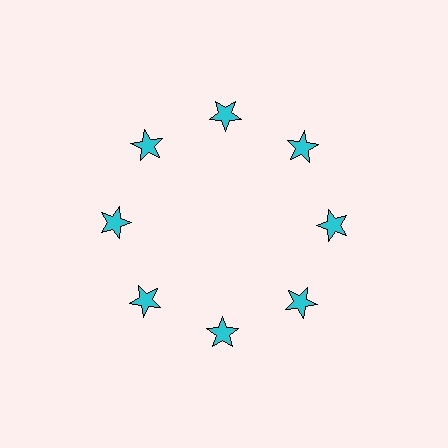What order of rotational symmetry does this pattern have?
This pattern has 8-fold rotational symmetry.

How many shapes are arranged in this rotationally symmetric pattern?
There are 8 shapes, arranged in 8 groups of 1.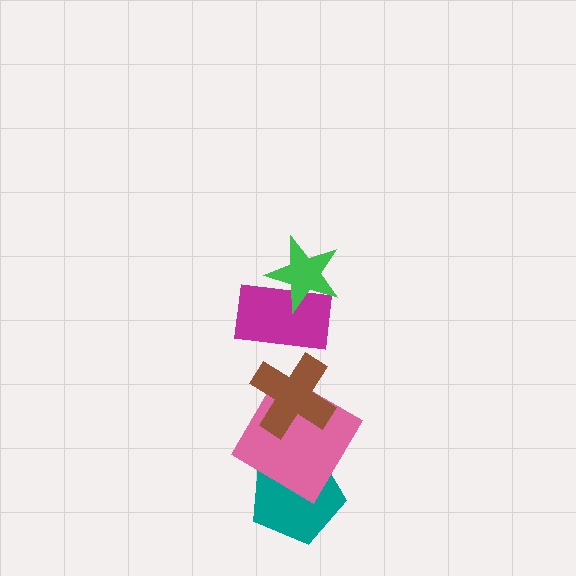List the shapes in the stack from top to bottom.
From top to bottom: the green star, the magenta rectangle, the brown cross, the pink diamond, the teal pentagon.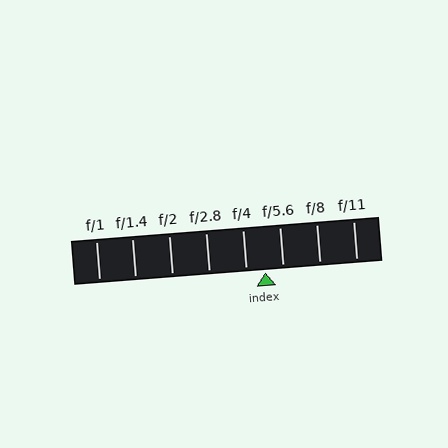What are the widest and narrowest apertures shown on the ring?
The widest aperture shown is f/1 and the narrowest is f/11.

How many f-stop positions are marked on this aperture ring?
There are 8 f-stop positions marked.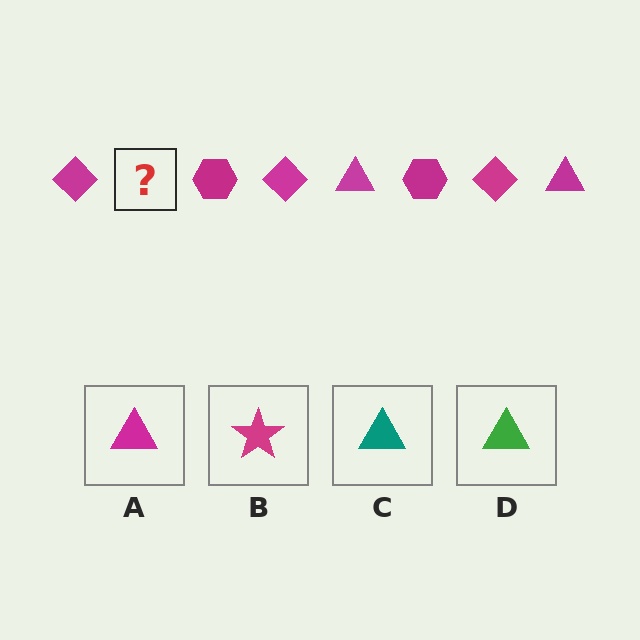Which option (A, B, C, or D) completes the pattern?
A.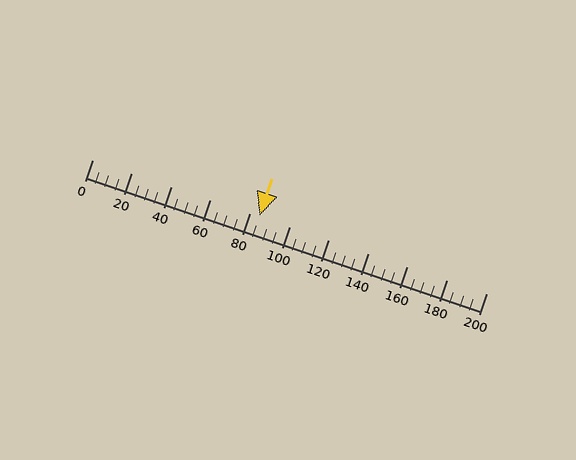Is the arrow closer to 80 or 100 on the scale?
The arrow is closer to 80.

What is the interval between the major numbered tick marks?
The major tick marks are spaced 20 units apart.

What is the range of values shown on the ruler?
The ruler shows values from 0 to 200.